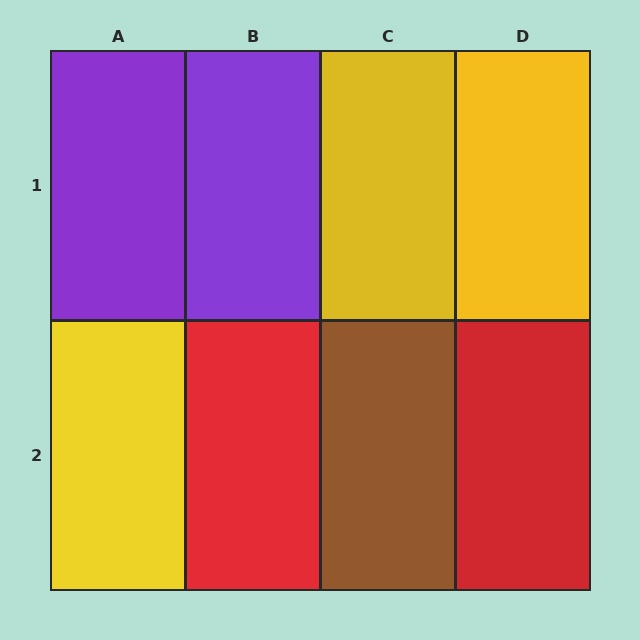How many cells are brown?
1 cell is brown.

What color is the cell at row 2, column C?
Brown.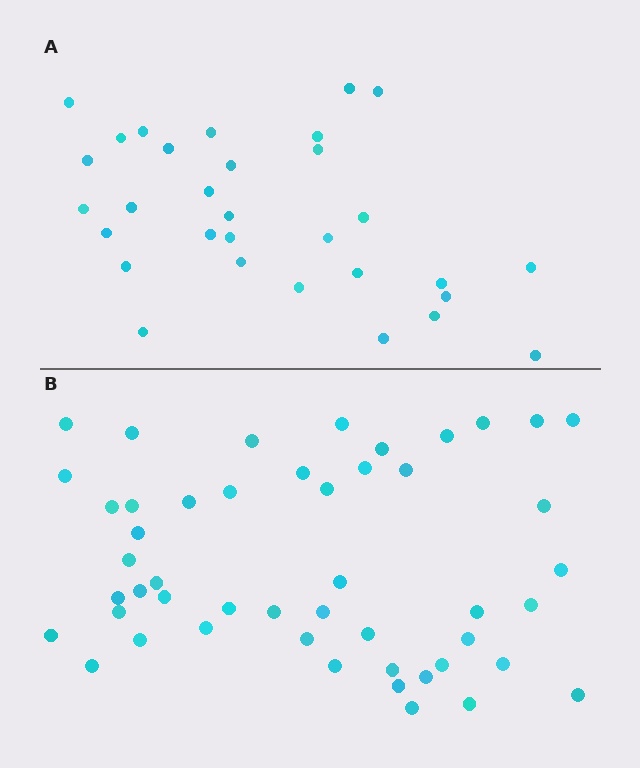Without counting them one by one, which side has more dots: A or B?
Region B (the bottom region) has more dots.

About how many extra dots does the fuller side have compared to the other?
Region B has approximately 20 more dots than region A.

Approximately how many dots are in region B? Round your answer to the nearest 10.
About 50 dots. (The exact count is 49, which rounds to 50.)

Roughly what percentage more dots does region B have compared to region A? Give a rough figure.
About 60% more.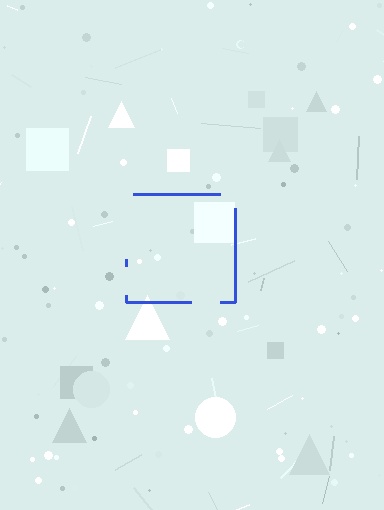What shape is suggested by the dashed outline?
The dashed outline suggests a square.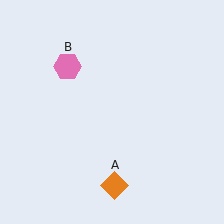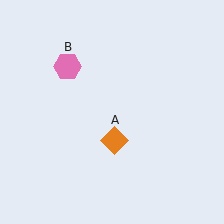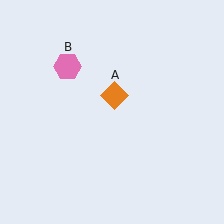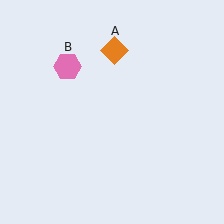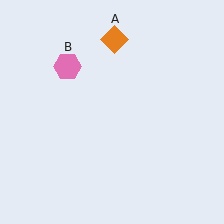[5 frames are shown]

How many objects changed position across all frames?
1 object changed position: orange diamond (object A).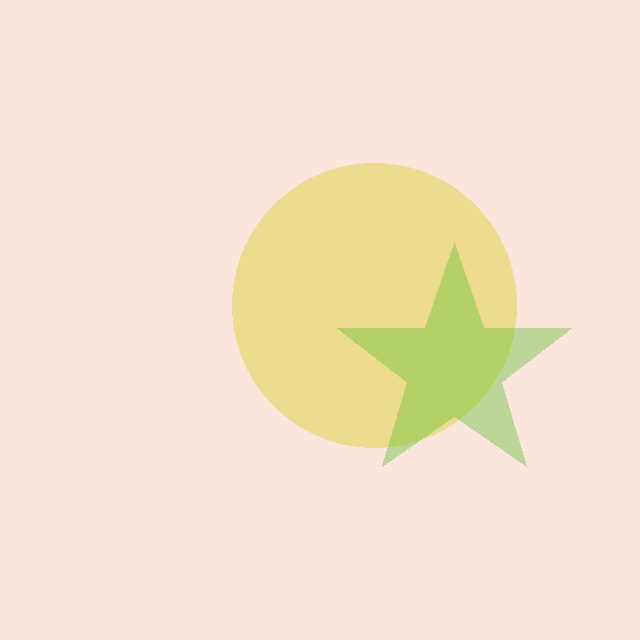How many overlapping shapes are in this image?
There are 2 overlapping shapes in the image.